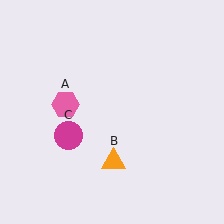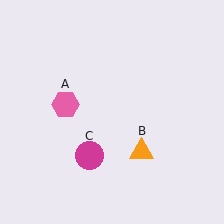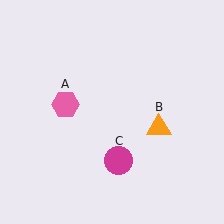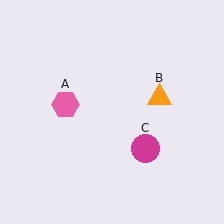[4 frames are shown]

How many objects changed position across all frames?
2 objects changed position: orange triangle (object B), magenta circle (object C).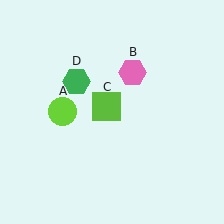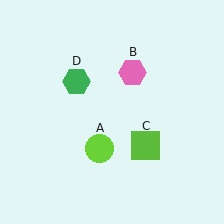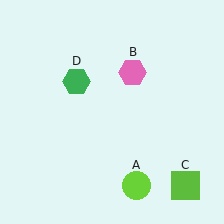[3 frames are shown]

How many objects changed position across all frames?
2 objects changed position: lime circle (object A), lime square (object C).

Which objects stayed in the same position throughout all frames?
Pink hexagon (object B) and green hexagon (object D) remained stationary.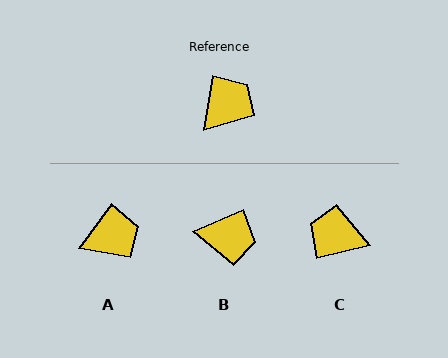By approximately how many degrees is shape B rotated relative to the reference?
Approximately 57 degrees clockwise.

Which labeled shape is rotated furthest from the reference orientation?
C, about 114 degrees away.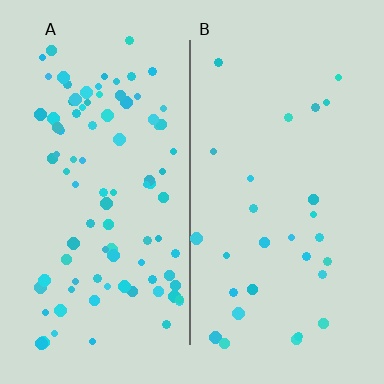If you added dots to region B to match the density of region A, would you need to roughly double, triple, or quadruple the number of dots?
Approximately triple.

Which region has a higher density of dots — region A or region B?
A (the left).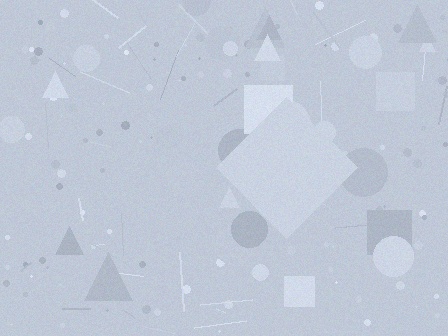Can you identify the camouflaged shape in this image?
The camouflaged shape is a diamond.